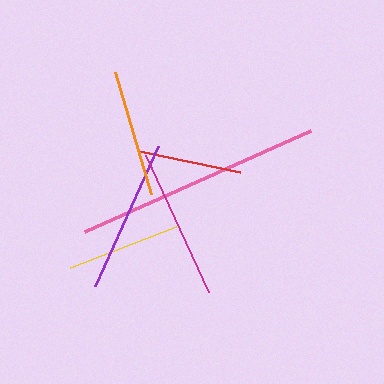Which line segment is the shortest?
The red line is the shortest at approximately 103 pixels.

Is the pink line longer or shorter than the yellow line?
The pink line is longer than the yellow line.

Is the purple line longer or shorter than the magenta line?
The purple line is longer than the magenta line.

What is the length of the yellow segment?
The yellow segment is approximately 114 pixels long.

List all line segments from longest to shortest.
From longest to shortest: pink, purple, magenta, orange, yellow, red.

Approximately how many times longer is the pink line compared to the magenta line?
The pink line is approximately 1.6 times the length of the magenta line.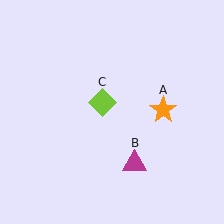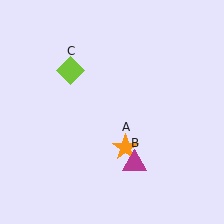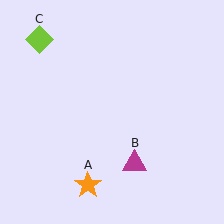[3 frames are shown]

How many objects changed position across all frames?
2 objects changed position: orange star (object A), lime diamond (object C).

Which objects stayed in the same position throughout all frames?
Magenta triangle (object B) remained stationary.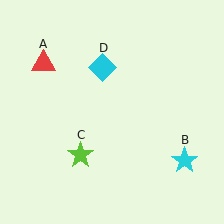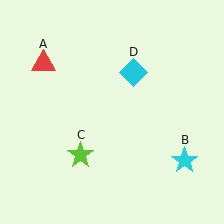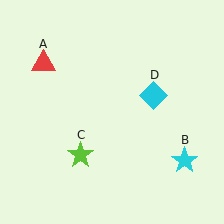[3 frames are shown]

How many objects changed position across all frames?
1 object changed position: cyan diamond (object D).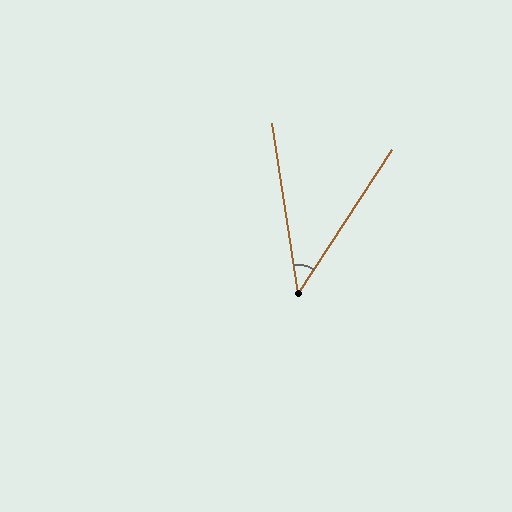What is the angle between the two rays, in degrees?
Approximately 42 degrees.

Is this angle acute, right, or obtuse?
It is acute.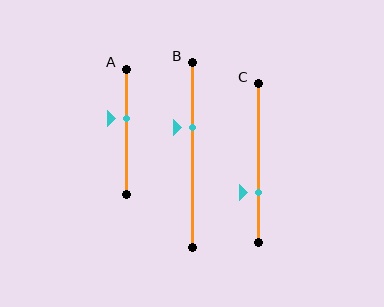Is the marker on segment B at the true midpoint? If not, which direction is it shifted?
No, the marker on segment B is shifted upward by about 15% of the segment length.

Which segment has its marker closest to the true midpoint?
Segment A has its marker closest to the true midpoint.